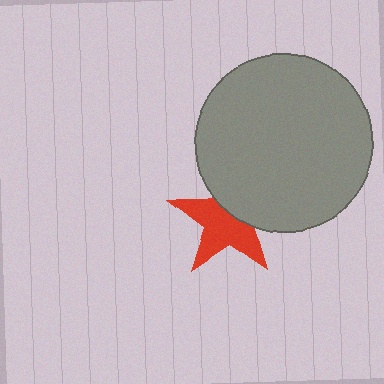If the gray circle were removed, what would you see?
You would see the complete red star.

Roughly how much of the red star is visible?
About half of it is visible (roughly 61%).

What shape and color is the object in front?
The object in front is a gray circle.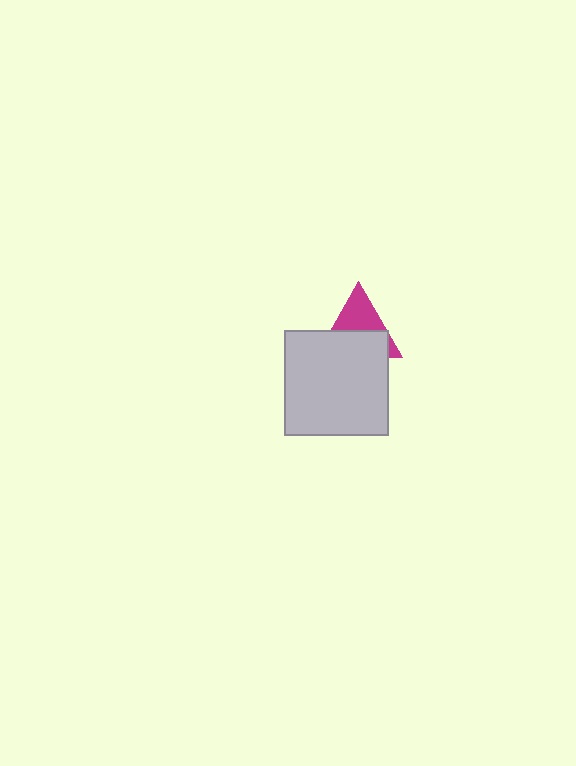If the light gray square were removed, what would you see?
You would see the complete magenta triangle.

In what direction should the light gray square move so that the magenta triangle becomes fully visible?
The light gray square should move down. That is the shortest direction to clear the overlap and leave the magenta triangle fully visible.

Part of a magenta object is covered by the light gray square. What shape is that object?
It is a triangle.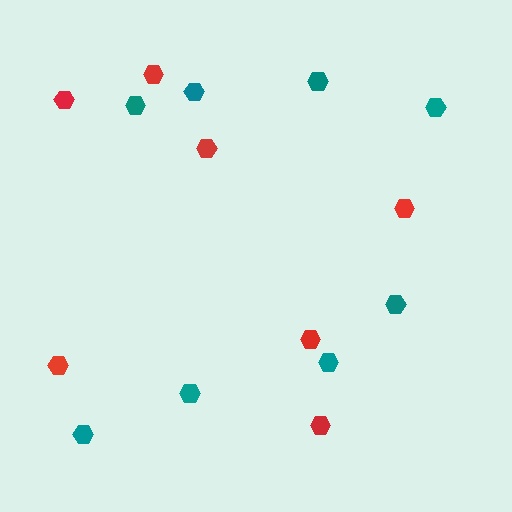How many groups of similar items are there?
There are 2 groups: one group of red hexagons (7) and one group of teal hexagons (8).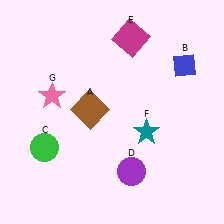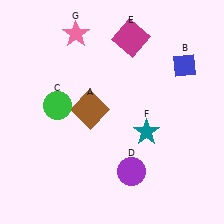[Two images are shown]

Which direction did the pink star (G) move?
The pink star (G) moved up.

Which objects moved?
The objects that moved are: the green circle (C), the pink star (G).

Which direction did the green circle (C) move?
The green circle (C) moved up.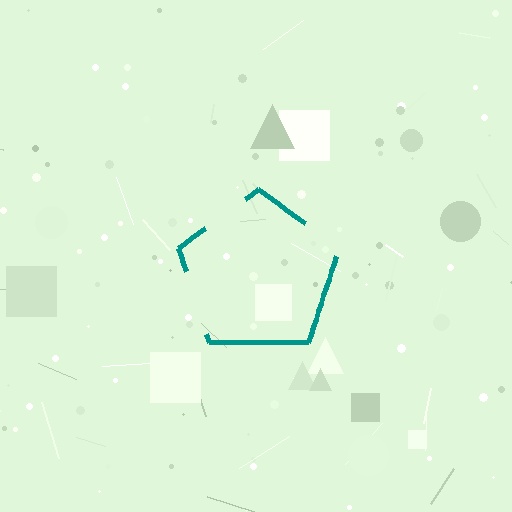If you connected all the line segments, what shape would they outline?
They would outline a pentagon.